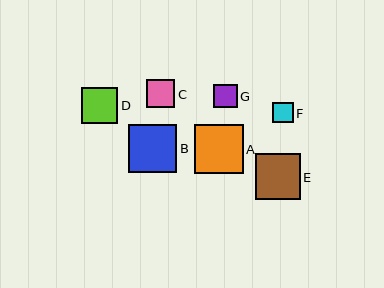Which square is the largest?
Square A is the largest with a size of approximately 49 pixels.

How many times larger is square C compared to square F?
Square C is approximately 1.4 times the size of square F.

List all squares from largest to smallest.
From largest to smallest: A, B, E, D, C, G, F.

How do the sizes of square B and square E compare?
Square B and square E are approximately the same size.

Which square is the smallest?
Square F is the smallest with a size of approximately 21 pixels.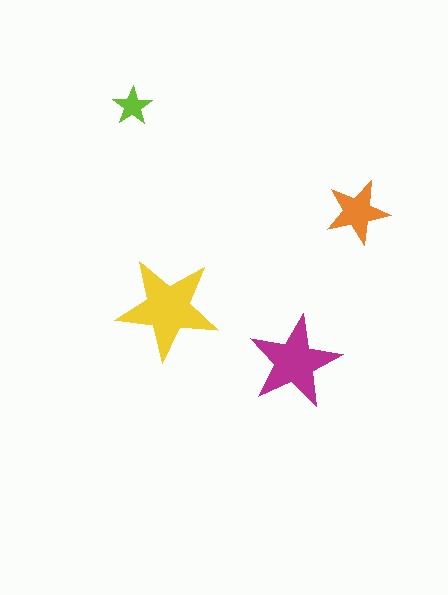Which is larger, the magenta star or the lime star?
The magenta one.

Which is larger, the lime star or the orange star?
The orange one.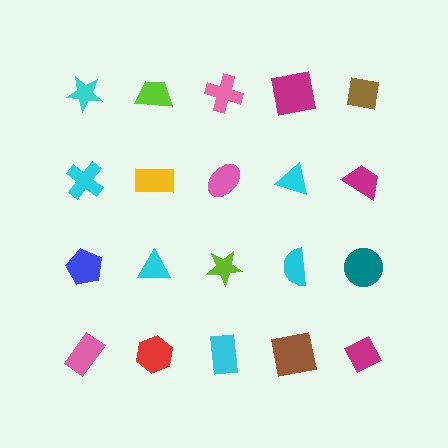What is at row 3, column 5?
A teal circle.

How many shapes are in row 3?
5 shapes.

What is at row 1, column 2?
A lime trapezoid.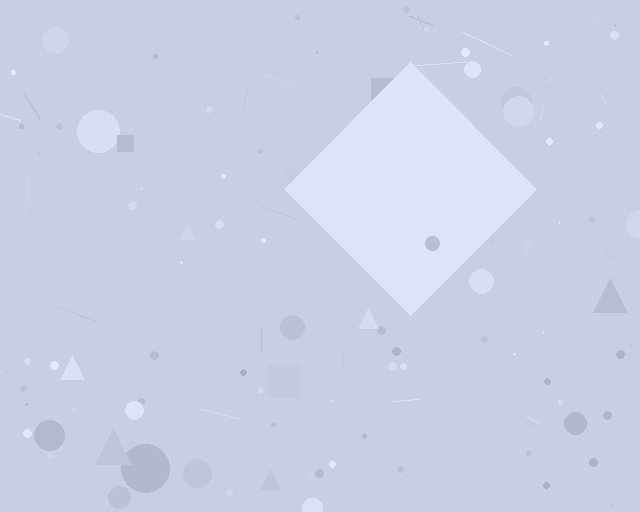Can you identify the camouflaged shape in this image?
The camouflaged shape is a diamond.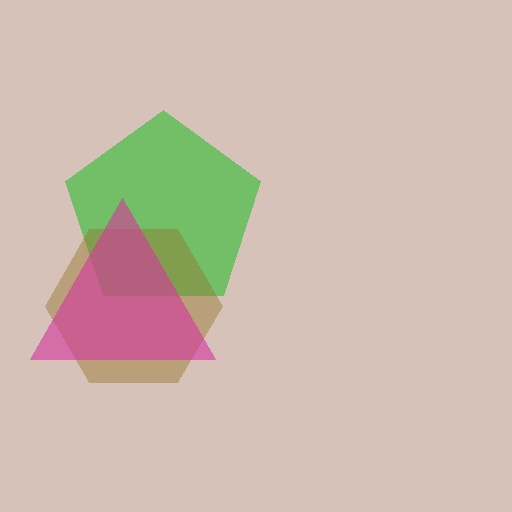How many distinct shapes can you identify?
There are 3 distinct shapes: a green pentagon, a brown hexagon, a magenta triangle.